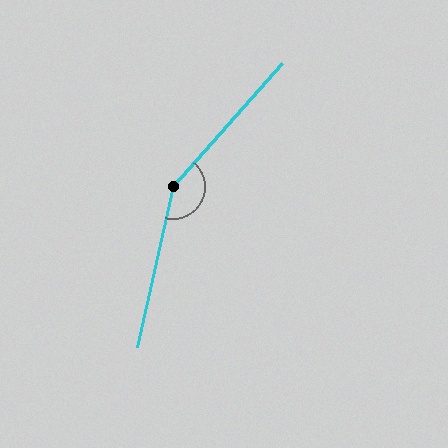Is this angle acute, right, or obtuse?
It is obtuse.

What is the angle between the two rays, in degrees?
Approximately 151 degrees.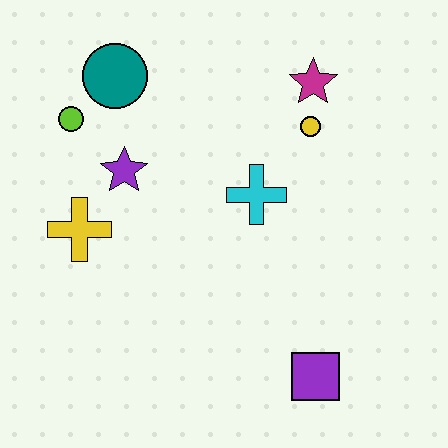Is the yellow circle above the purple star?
Yes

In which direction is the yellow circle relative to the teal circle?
The yellow circle is to the right of the teal circle.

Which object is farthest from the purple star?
The purple square is farthest from the purple star.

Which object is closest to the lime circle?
The teal circle is closest to the lime circle.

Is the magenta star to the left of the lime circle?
No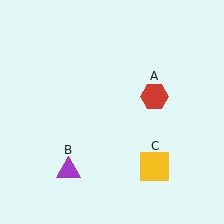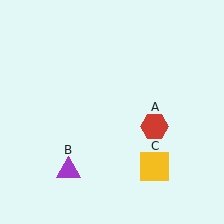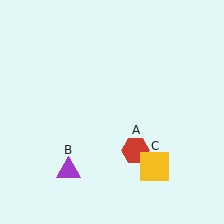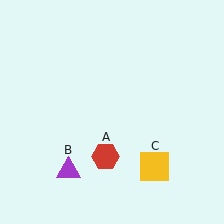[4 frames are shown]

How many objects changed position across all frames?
1 object changed position: red hexagon (object A).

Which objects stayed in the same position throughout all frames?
Purple triangle (object B) and yellow square (object C) remained stationary.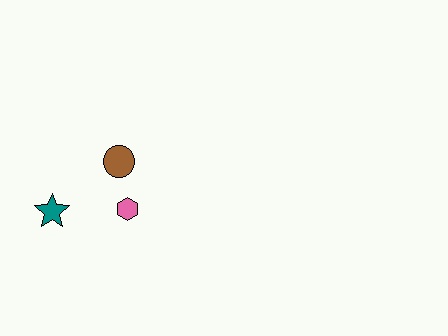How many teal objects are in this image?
There is 1 teal object.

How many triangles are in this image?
There are no triangles.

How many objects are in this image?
There are 3 objects.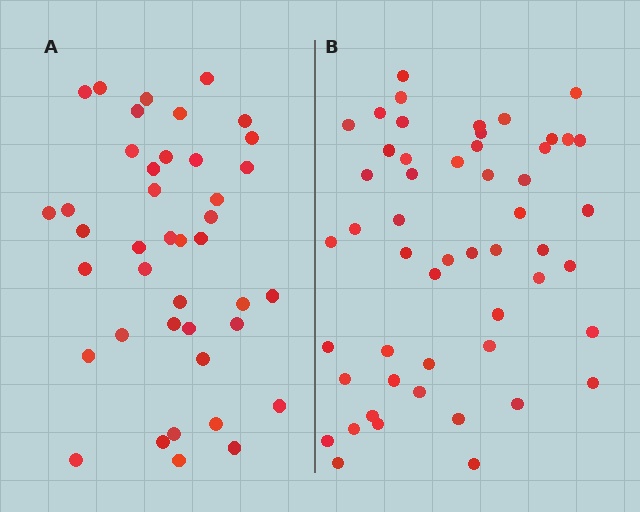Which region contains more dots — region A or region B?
Region B (the right region) has more dots.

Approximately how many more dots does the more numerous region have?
Region B has roughly 12 or so more dots than region A.